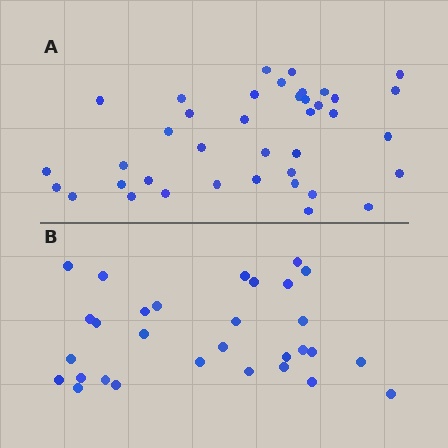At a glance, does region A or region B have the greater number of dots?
Region A (the top region) has more dots.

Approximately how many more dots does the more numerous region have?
Region A has roughly 8 or so more dots than region B.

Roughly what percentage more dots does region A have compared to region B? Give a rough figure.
About 30% more.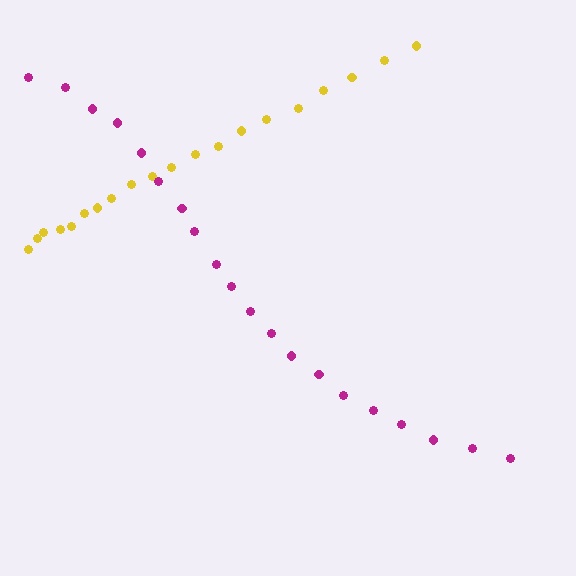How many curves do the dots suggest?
There are 2 distinct paths.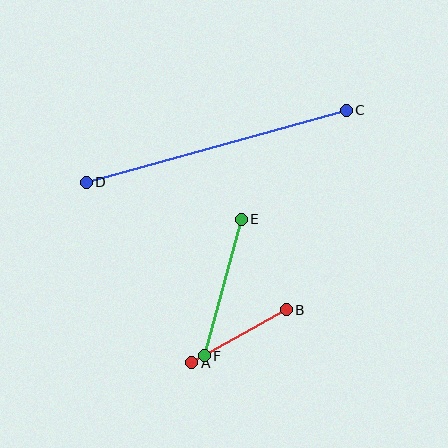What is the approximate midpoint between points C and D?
The midpoint is at approximately (216, 146) pixels.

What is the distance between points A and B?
The distance is approximately 108 pixels.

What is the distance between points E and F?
The distance is approximately 141 pixels.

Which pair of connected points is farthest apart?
Points C and D are farthest apart.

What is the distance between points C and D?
The distance is approximately 270 pixels.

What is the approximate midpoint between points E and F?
The midpoint is at approximately (223, 288) pixels.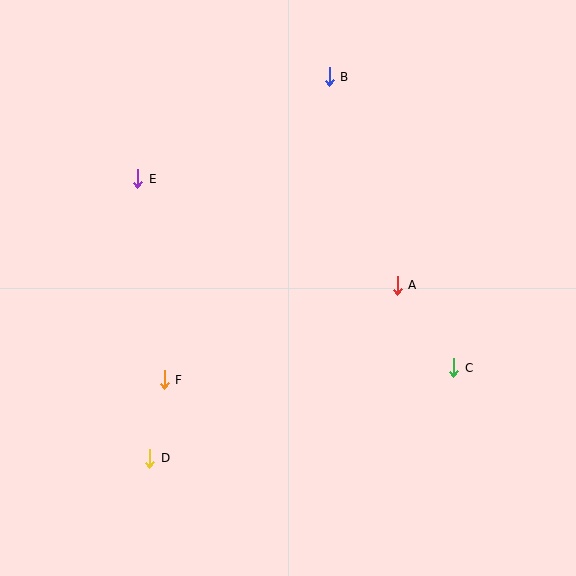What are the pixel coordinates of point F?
Point F is at (164, 380).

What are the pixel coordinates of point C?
Point C is at (454, 368).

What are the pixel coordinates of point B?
Point B is at (329, 77).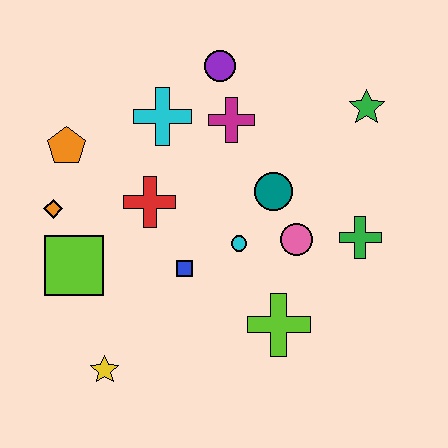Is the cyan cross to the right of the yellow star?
Yes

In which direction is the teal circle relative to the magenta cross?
The teal circle is below the magenta cross.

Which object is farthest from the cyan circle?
The orange pentagon is farthest from the cyan circle.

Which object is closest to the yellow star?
The lime square is closest to the yellow star.